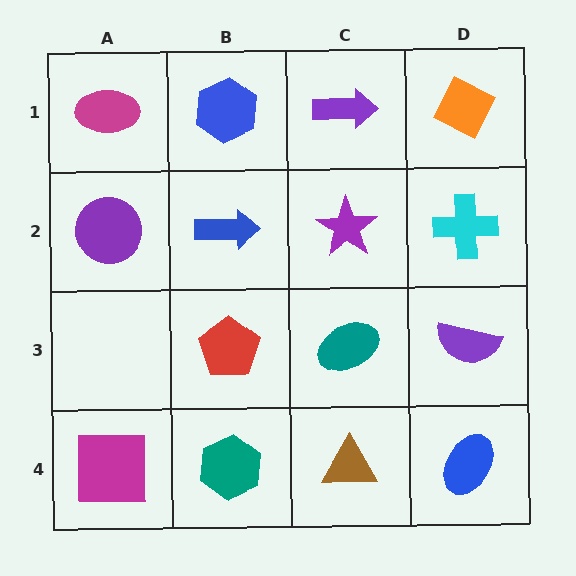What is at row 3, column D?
A purple semicircle.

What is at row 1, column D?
An orange diamond.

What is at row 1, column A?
A magenta ellipse.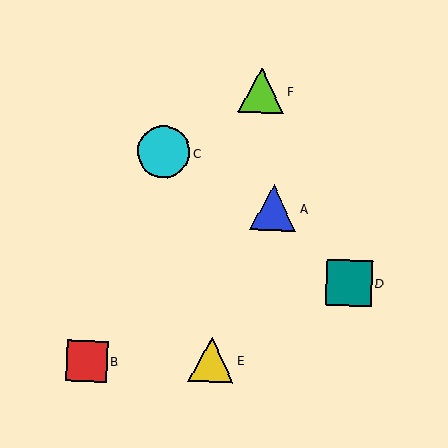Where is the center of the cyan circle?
The center of the cyan circle is at (164, 152).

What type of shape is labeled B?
Shape B is a red square.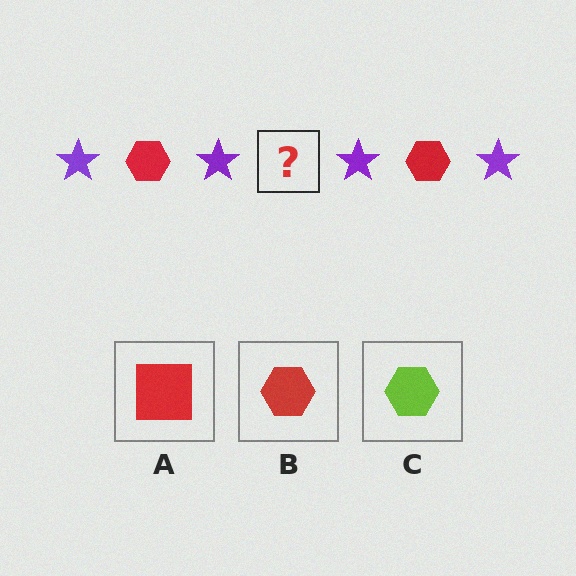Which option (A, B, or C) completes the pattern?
B.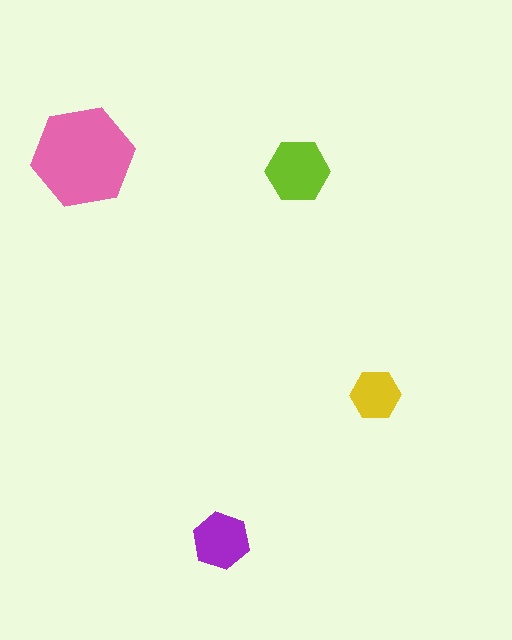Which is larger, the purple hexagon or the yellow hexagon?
The purple one.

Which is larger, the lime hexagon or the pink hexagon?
The pink one.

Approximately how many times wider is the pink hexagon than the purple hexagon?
About 2 times wider.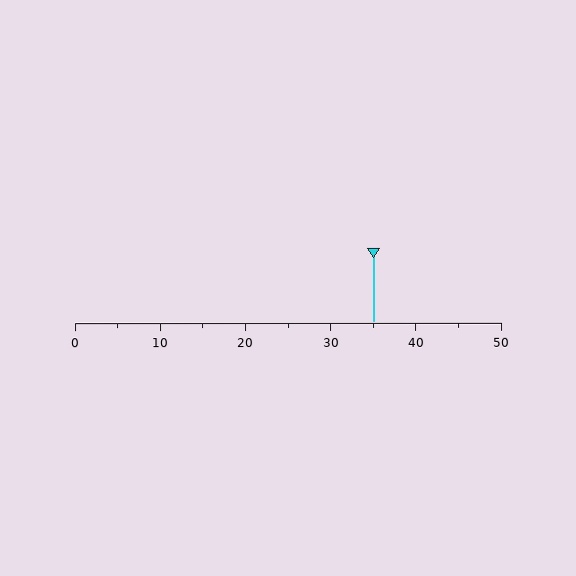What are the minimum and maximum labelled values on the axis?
The axis runs from 0 to 50.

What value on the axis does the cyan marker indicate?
The marker indicates approximately 35.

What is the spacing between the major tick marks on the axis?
The major ticks are spaced 10 apart.